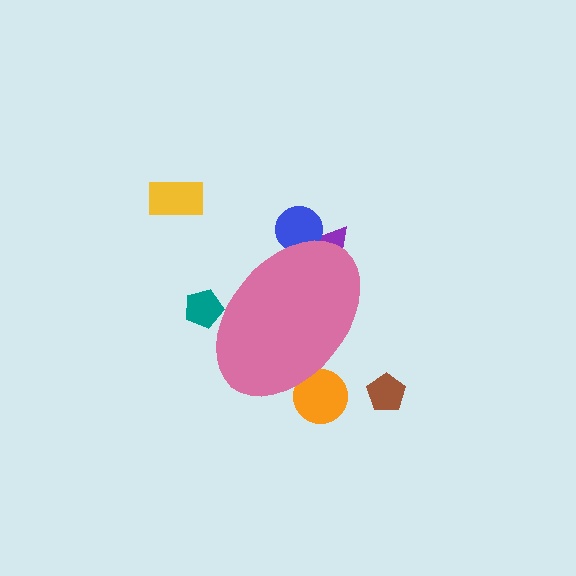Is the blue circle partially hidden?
Yes, the blue circle is partially hidden behind the pink ellipse.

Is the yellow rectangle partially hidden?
No, the yellow rectangle is fully visible.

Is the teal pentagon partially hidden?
Yes, the teal pentagon is partially hidden behind the pink ellipse.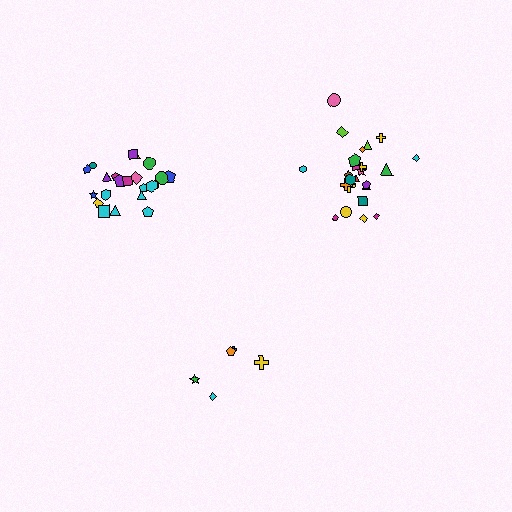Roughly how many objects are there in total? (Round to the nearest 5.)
Roughly 50 objects in total.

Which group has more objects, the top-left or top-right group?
The top-right group.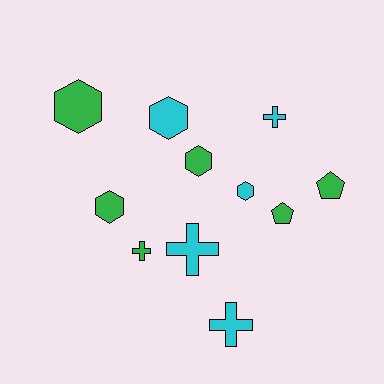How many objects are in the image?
There are 11 objects.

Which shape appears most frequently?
Hexagon, with 5 objects.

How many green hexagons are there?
There are 3 green hexagons.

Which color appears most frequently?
Green, with 6 objects.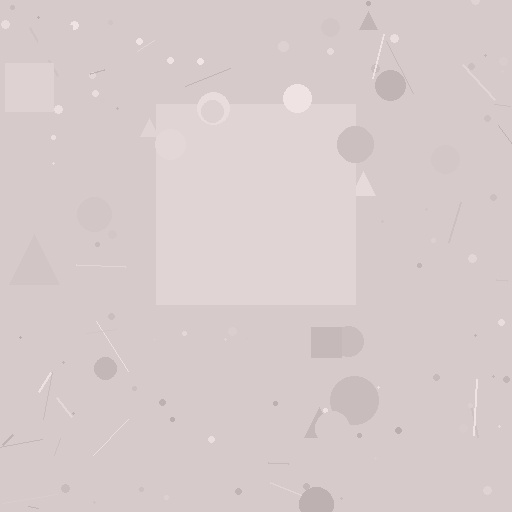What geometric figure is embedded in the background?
A square is embedded in the background.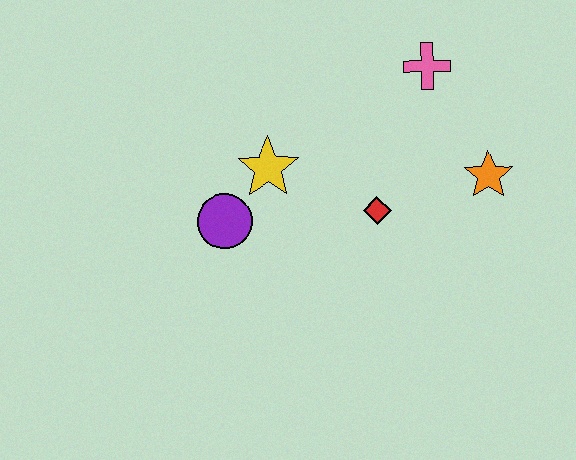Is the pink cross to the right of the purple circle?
Yes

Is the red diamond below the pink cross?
Yes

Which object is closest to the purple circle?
The yellow star is closest to the purple circle.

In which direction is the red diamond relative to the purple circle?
The red diamond is to the right of the purple circle.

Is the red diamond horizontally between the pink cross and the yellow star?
Yes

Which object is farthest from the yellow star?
The orange star is farthest from the yellow star.